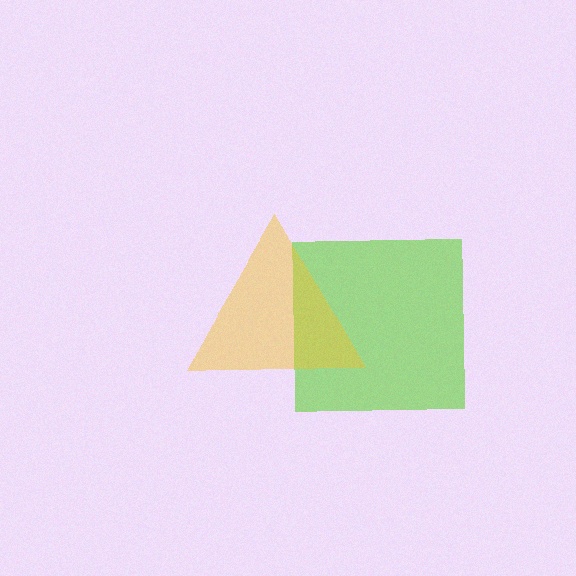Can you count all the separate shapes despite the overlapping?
Yes, there are 2 separate shapes.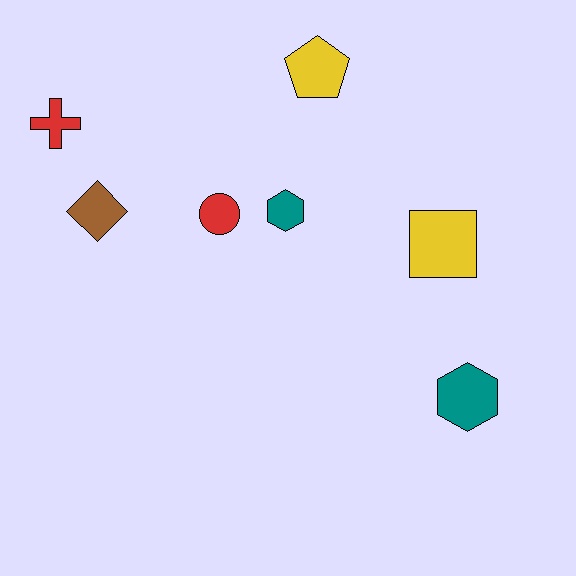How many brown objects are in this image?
There is 1 brown object.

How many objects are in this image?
There are 7 objects.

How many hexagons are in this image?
There are 2 hexagons.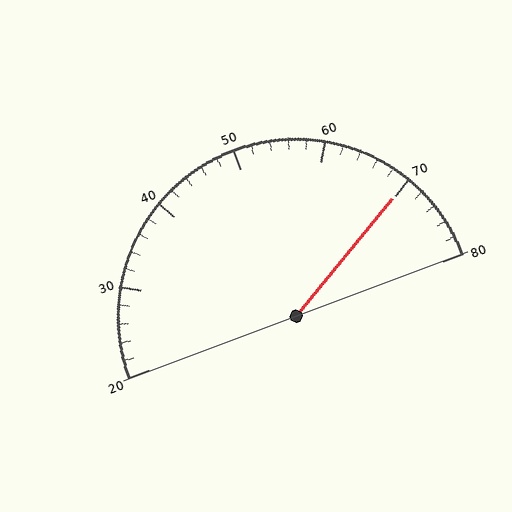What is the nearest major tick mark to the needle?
The nearest major tick mark is 70.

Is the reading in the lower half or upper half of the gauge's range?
The reading is in the upper half of the range (20 to 80).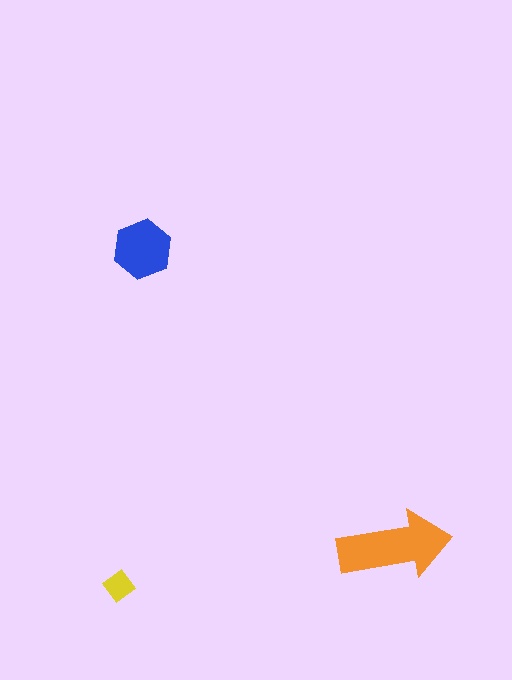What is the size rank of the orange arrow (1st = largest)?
1st.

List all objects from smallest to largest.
The yellow diamond, the blue hexagon, the orange arrow.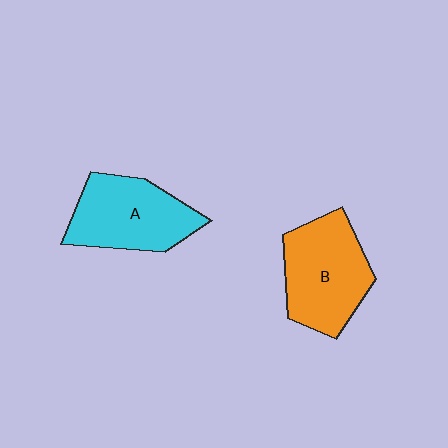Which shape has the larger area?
Shape B (orange).